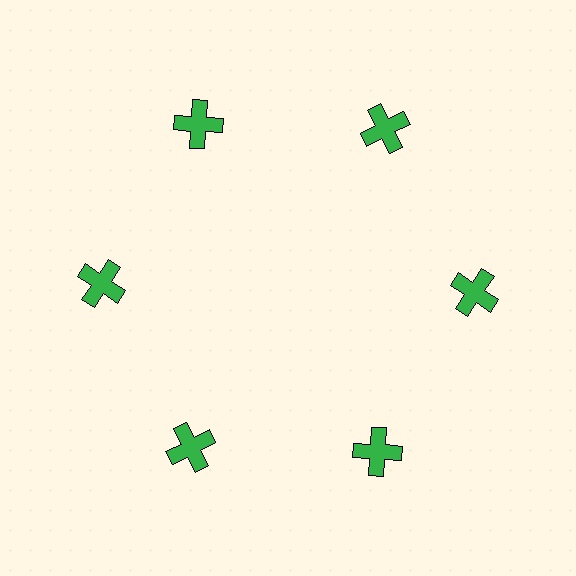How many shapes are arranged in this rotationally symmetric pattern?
There are 6 shapes, arranged in 6 groups of 1.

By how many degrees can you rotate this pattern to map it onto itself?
The pattern maps onto itself every 60 degrees of rotation.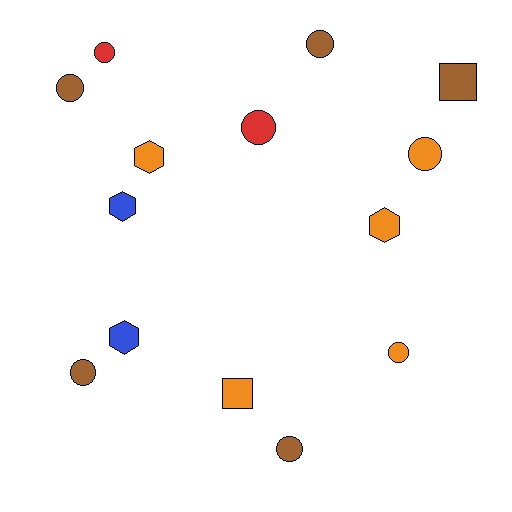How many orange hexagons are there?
There are 2 orange hexagons.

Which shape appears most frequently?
Circle, with 8 objects.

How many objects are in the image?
There are 14 objects.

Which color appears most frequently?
Orange, with 5 objects.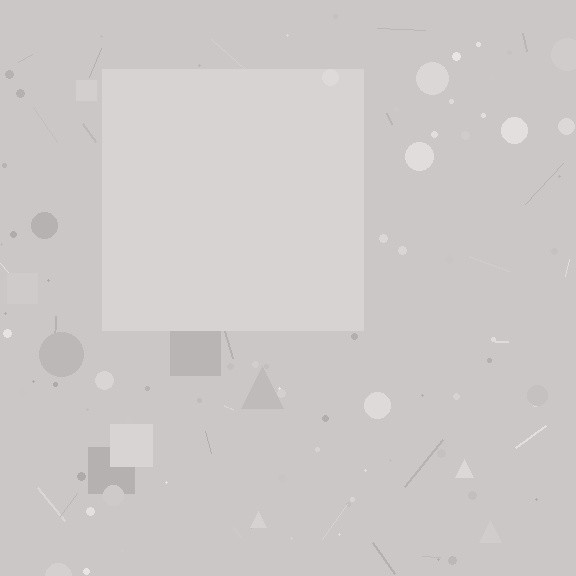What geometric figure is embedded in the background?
A square is embedded in the background.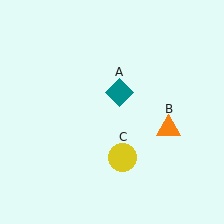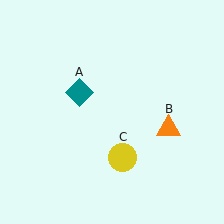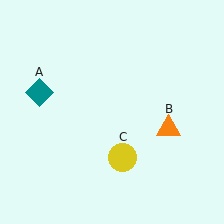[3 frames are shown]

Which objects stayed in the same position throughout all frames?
Orange triangle (object B) and yellow circle (object C) remained stationary.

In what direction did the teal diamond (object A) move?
The teal diamond (object A) moved left.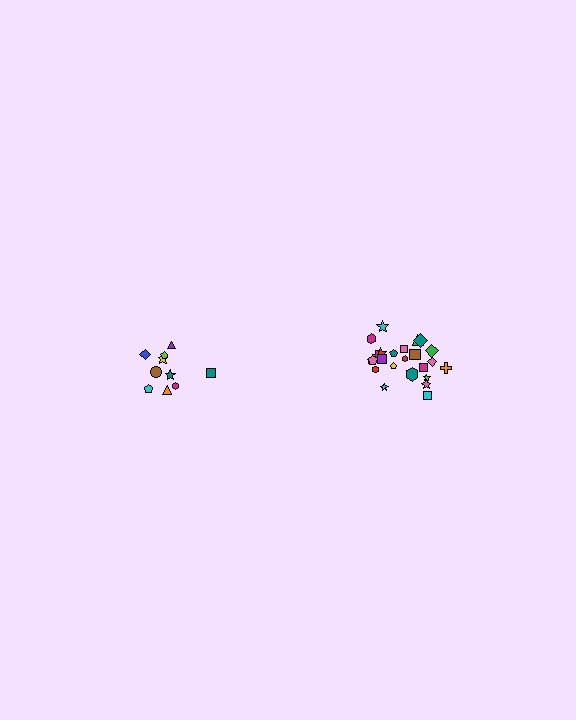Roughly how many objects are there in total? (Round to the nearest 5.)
Roughly 35 objects in total.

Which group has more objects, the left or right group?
The right group.